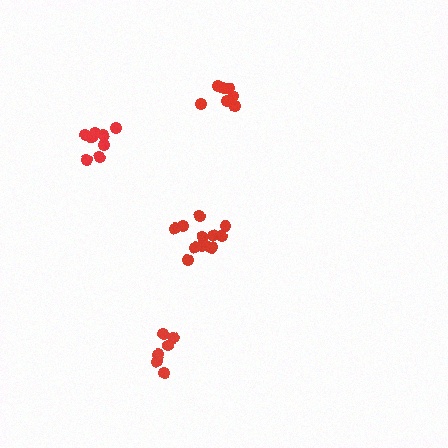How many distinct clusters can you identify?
There are 4 distinct clusters.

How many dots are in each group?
Group 1: 12 dots, Group 2: 9 dots, Group 3: 7 dots, Group 4: 6 dots (34 total).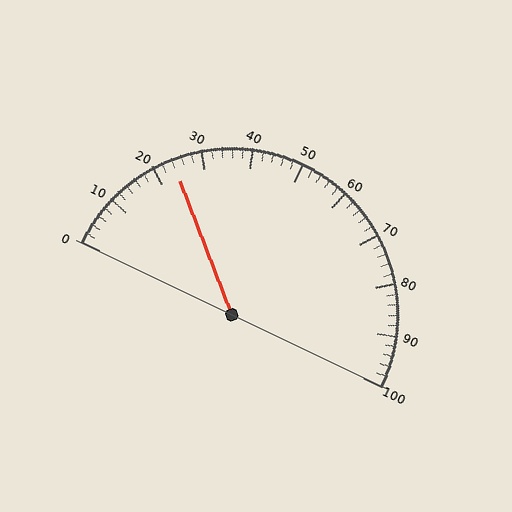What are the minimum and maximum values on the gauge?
The gauge ranges from 0 to 100.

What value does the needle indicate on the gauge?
The needle indicates approximately 24.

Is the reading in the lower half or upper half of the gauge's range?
The reading is in the lower half of the range (0 to 100).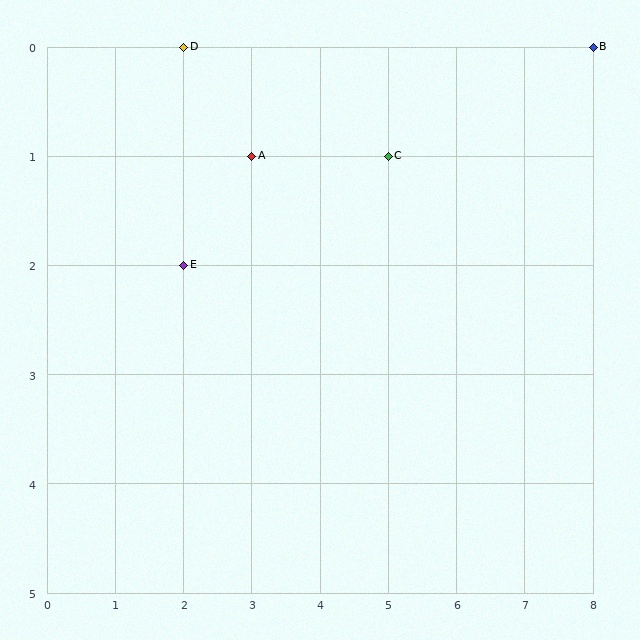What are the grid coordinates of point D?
Point D is at grid coordinates (2, 0).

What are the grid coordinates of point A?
Point A is at grid coordinates (3, 1).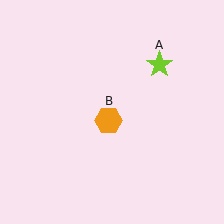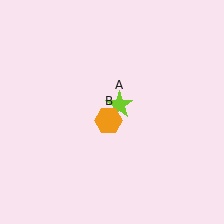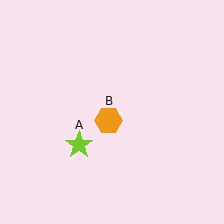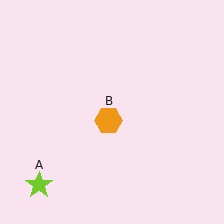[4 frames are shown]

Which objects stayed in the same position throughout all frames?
Orange hexagon (object B) remained stationary.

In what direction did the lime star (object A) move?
The lime star (object A) moved down and to the left.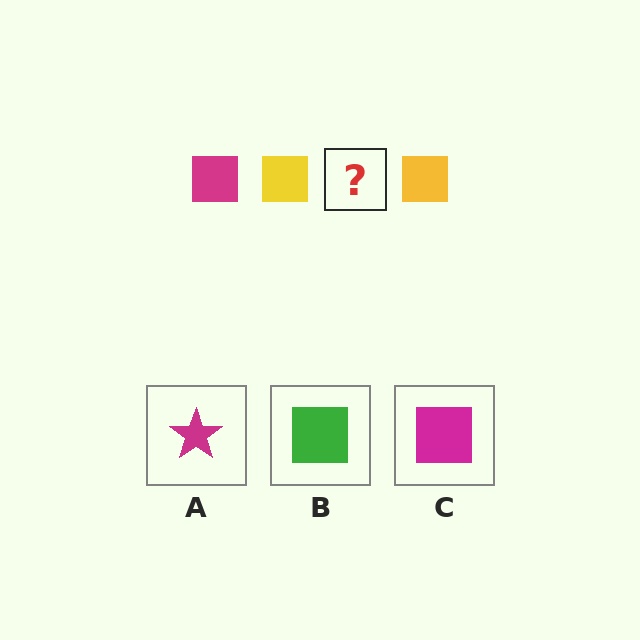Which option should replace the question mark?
Option C.